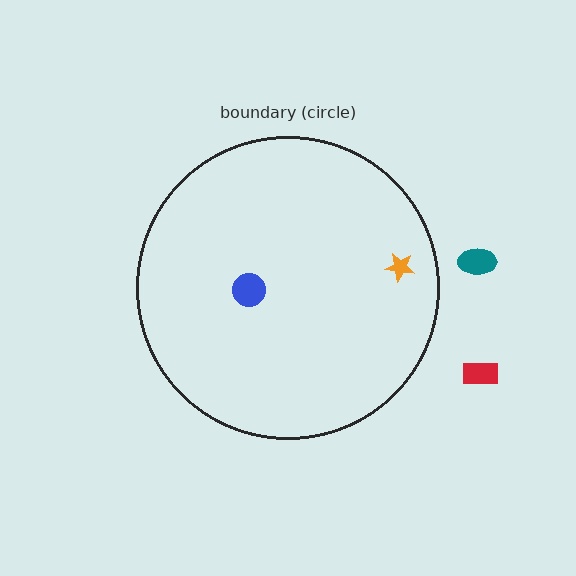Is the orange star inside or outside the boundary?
Inside.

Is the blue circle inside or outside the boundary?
Inside.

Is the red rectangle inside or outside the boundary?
Outside.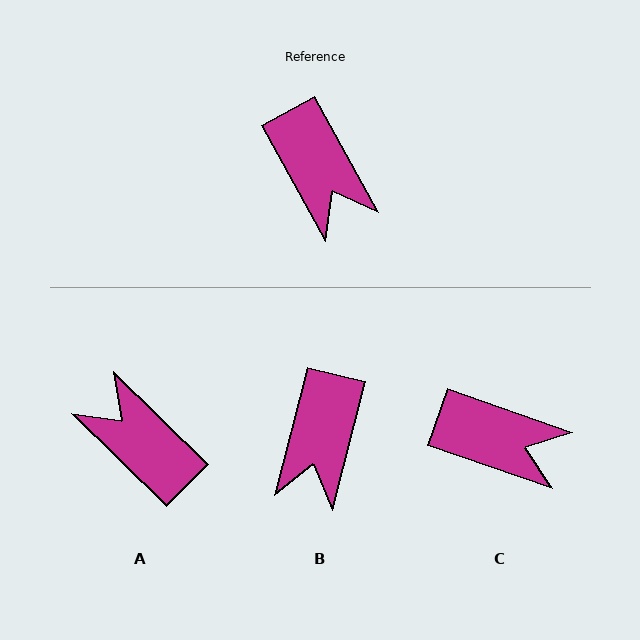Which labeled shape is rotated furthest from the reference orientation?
A, about 164 degrees away.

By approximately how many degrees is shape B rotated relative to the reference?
Approximately 43 degrees clockwise.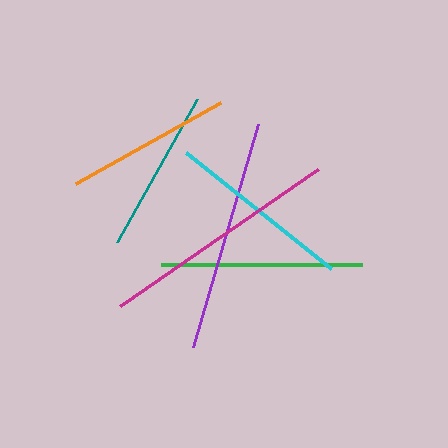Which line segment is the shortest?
The teal line is the shortest at approximately 164 pixels.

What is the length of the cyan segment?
The cyan segment is approximately 186 pixels long.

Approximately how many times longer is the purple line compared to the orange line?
The purple line is approximately 1.4 times the length of the orange line.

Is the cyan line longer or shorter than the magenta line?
The magenta line is longer than the cyan line.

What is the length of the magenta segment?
The magenta segment is approximately 241 pixels long.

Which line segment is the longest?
The magenta line is the longest at approximately 241 pixels.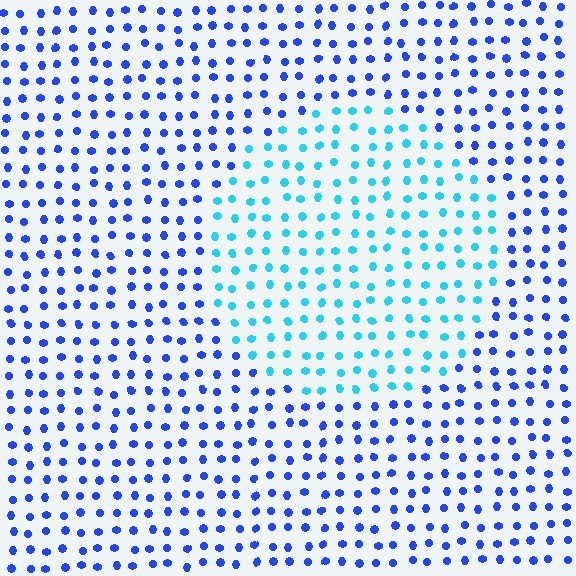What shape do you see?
I see a circle.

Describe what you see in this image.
The image is filled with small blue elements in a uniform arrangement. A circle-shaped region is visible where the elements are tinted to a slightly different hue, forming a subtle color boundary.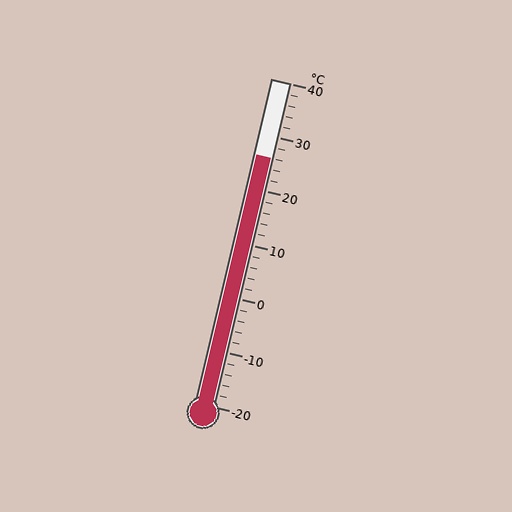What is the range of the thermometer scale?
The thermometer scale ranges from -20°C to 40°C.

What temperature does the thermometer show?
The thermometer shows approximately 26°C.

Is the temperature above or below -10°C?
The temperature is above -10°C.